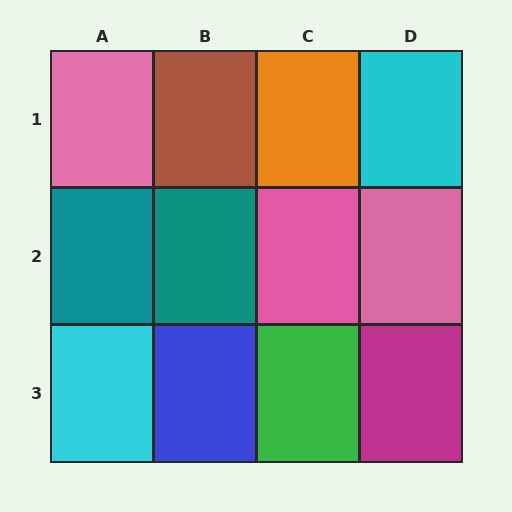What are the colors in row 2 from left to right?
Teal, teal, pink, pink.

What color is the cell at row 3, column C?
Green.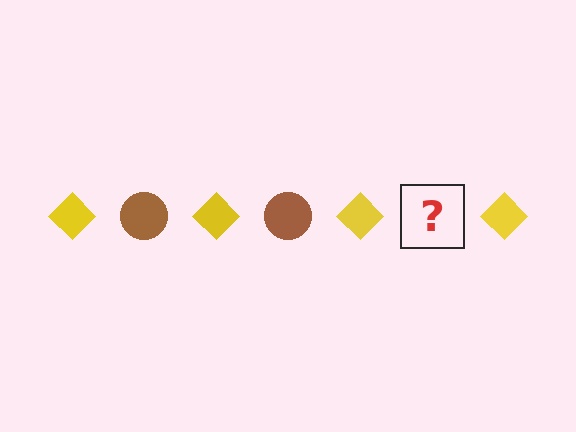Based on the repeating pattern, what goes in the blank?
The blank should be a brown circle.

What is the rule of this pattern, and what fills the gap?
The rule is that the pattern alternates between yellow diamond and brown circle. The gap should be filled with a brown circle.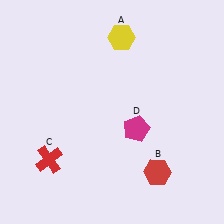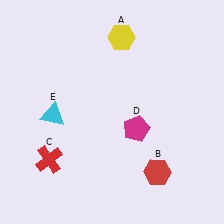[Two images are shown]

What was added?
A cyan triangle (E) was added in Image 2.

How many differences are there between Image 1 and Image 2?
There is 1 difference between the two images.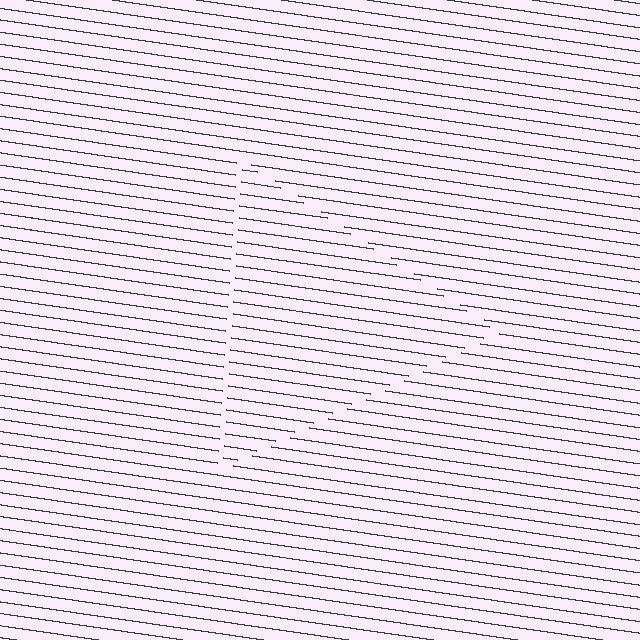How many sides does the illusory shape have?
3 sides — the line-ends trace a triangle.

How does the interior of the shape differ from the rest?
The interior of the shape contains the same grating, shifted by half a period — the contour is defined by the phase discontinuity where line-ends from the inner and outer gratings abut.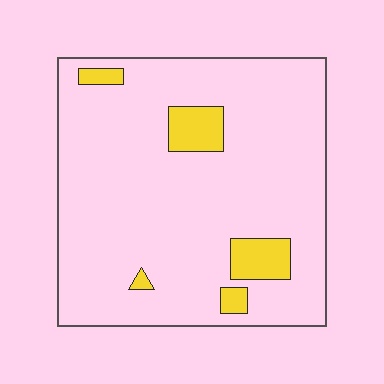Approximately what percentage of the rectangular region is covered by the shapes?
Approximately 10%.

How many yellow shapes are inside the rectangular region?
5.